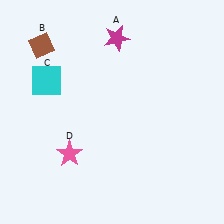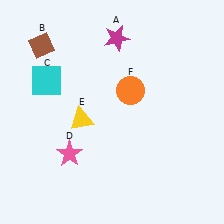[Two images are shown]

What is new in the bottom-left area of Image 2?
A yellow triangle (E) was added in the bottom-left area of Image 2.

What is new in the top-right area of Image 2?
An orange circle (F) was added in the top-right area of Image 2.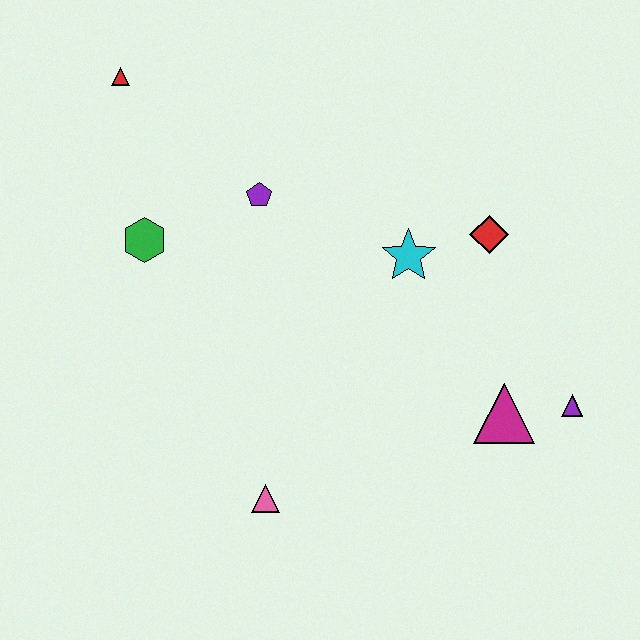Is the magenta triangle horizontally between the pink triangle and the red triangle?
No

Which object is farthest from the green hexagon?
The purple triangle is farthest from the green hexagon.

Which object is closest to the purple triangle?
The magenta triangle is closest to the purple triangle.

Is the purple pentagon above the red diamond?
Yes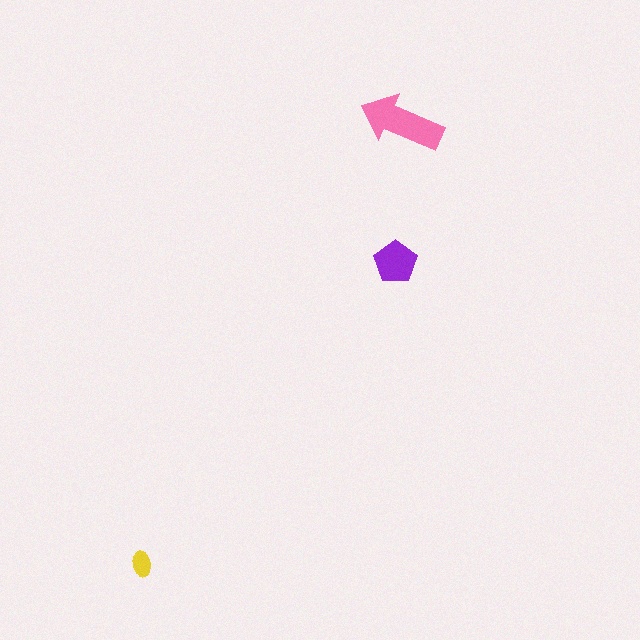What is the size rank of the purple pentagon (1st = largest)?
2nd.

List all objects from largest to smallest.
The pink arrow, the purple pentagon, the yellow ellipse.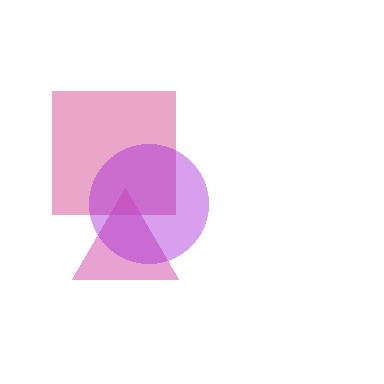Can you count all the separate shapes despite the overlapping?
Yes, there are 3 separate shapes.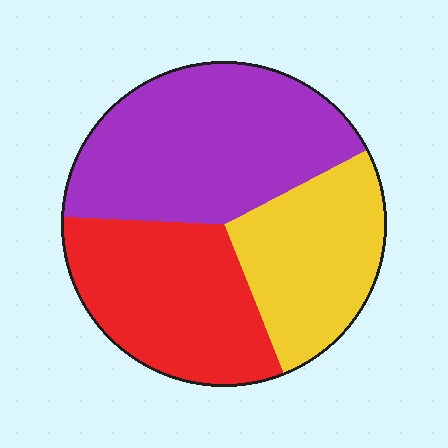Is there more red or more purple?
Purple.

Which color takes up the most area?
Purple, at roughly 40%.